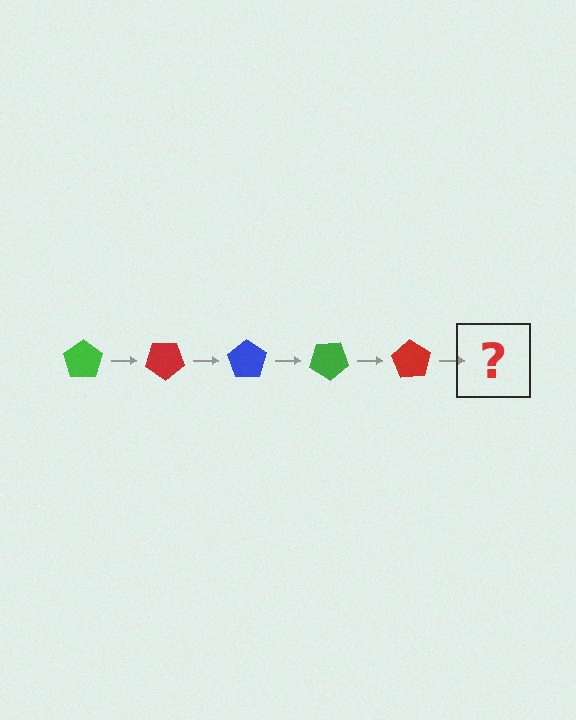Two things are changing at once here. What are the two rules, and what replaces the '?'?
The two rules are that it rotates 35 degrees each step and the color cycles through green, red, and blue. The '?' should be a blue pentagon, rotated 175 degrees from the start.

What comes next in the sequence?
The next element should be a blue pentagon, rotated 175 degrees from the start.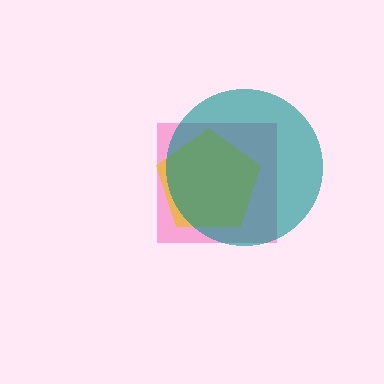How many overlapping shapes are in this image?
There are 3 overlapping shapes in the image.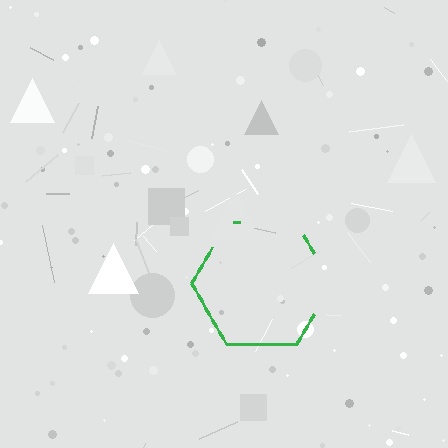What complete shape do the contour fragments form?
The contour fragments form a hexagon.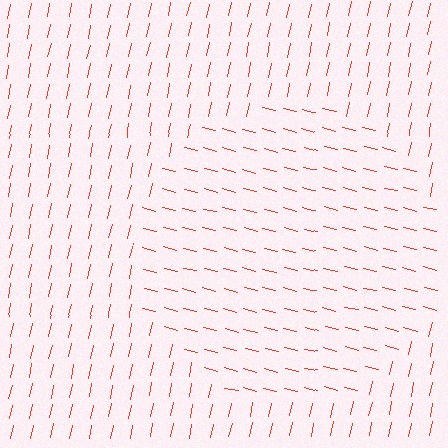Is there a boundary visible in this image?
Yes, there is a texture boundary formed by a change in line orientation.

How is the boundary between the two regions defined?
The boundary is defined purely by a change in line orientation (approximately 88 degrees difference). All lines are the same color and thickness.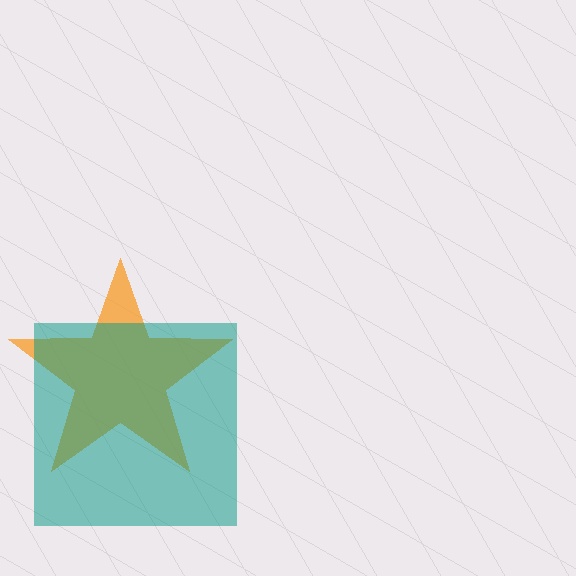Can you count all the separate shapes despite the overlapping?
Yes, there are 2 separate shapes.